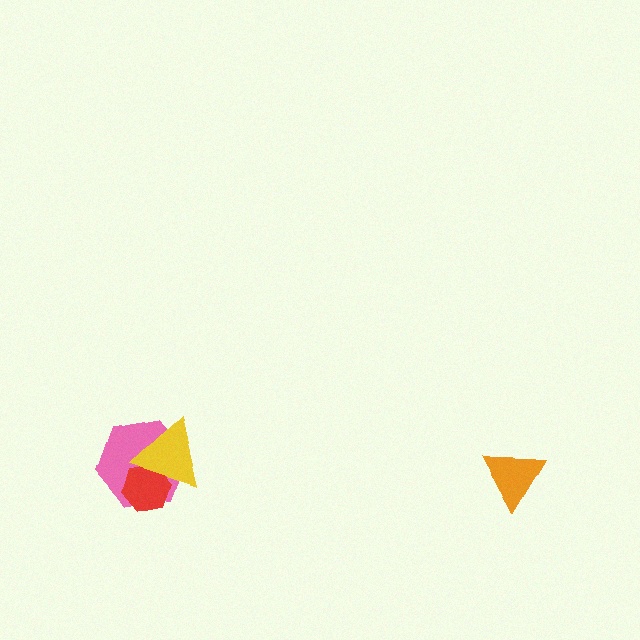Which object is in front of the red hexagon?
The yellow triangle is in front of the red hexagon.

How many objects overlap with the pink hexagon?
2 objects overlap with the pink hexagon.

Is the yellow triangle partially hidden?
No, no other shape covers it.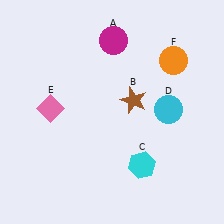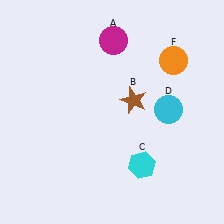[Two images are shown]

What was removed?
The pink diamond (E) was removed in Image 2.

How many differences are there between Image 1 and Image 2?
There is 1 difference between the two images.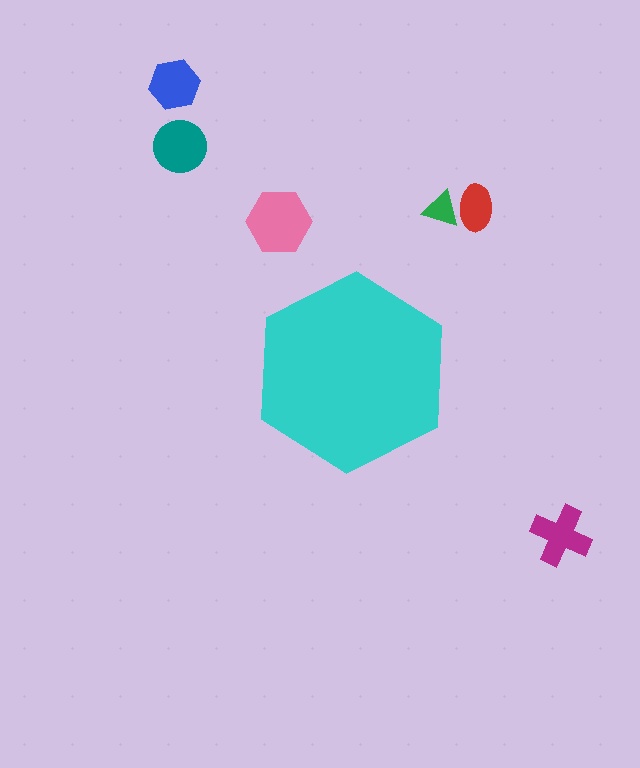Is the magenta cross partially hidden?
No, the magenta cross is fully visible.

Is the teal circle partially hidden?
No, the teal circle is fully visible.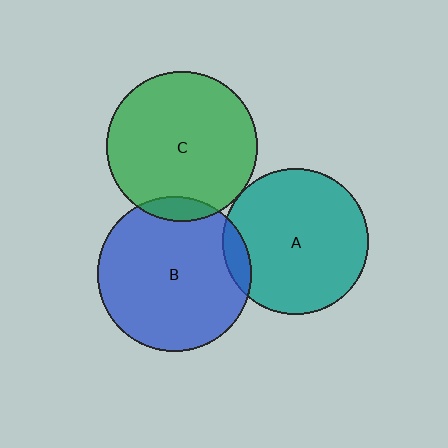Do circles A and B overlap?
Yes.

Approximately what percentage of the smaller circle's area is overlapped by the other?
Approximately 10%.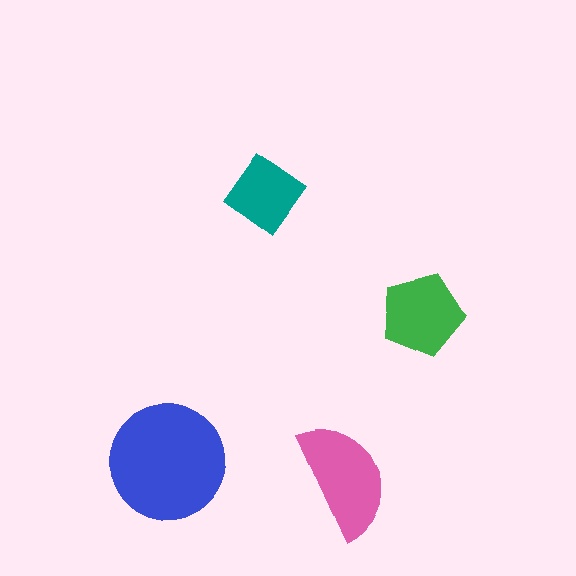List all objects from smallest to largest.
The teal diamond, the green pentagon, the pink semicircle, the blue circle.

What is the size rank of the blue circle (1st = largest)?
1st.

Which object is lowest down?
The pink semicircle is bottommost.